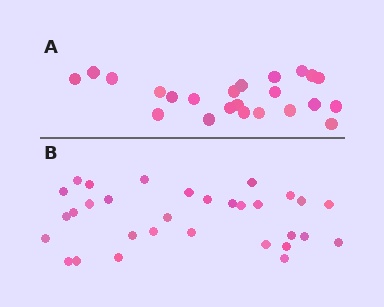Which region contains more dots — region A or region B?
Region B (the bottom region) has more dots.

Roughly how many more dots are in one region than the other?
Region B has roughly 8 or so more dots than region A.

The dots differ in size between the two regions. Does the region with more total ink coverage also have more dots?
No. Region A has more total ink coverage because its dots are larger, but region B actually contains more individual dots. Total area can be misleading — the number of items is what matters here.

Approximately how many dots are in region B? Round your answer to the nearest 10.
About 30 dots. (The exact count is 31, which rounds to 30.)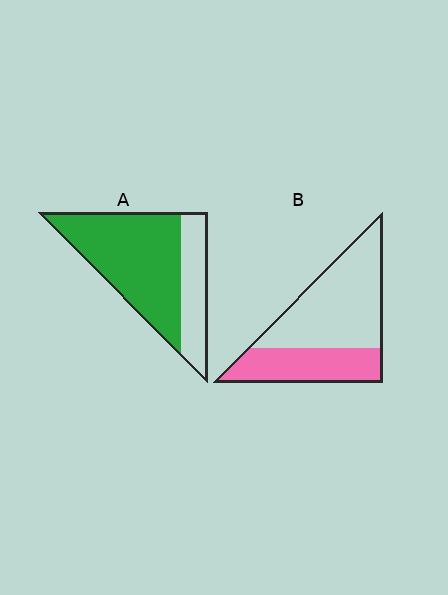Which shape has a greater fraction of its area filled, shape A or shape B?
Shape A.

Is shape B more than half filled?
No.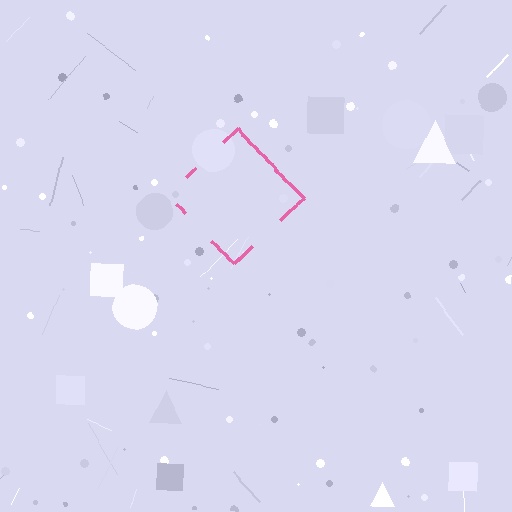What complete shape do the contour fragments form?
The contour fragments form a diamond.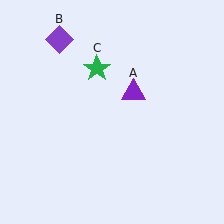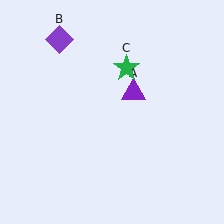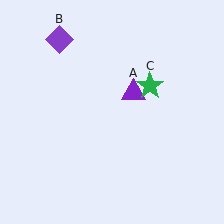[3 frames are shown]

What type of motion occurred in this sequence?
The green star (object C) rotated clockwise around the center of the scene.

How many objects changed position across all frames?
1 object changed position: green star (object C).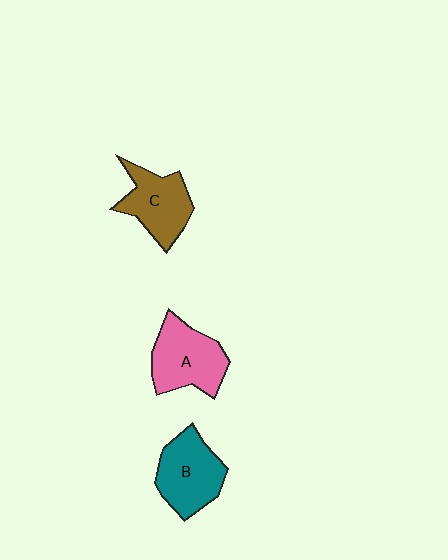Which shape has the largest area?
Shape A (pink).